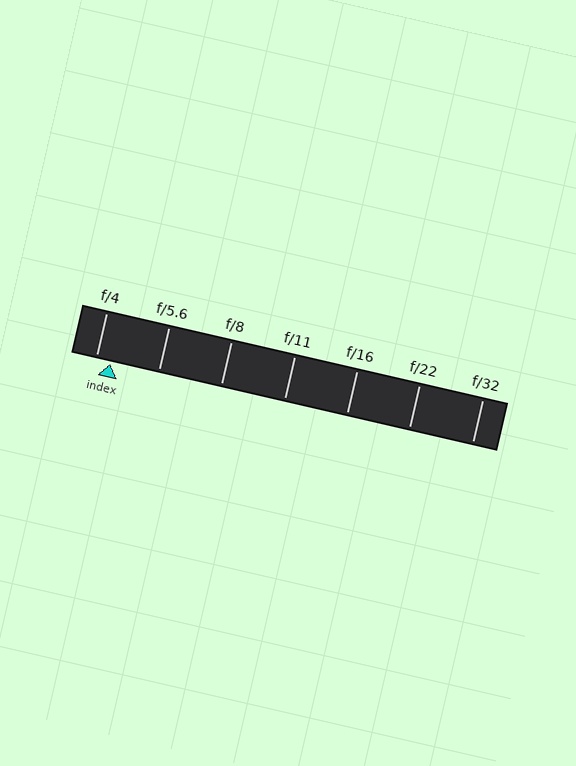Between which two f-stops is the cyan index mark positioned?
The index mark is between f/4 and f/5.6.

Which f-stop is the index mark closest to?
The index mark is closest to f/4.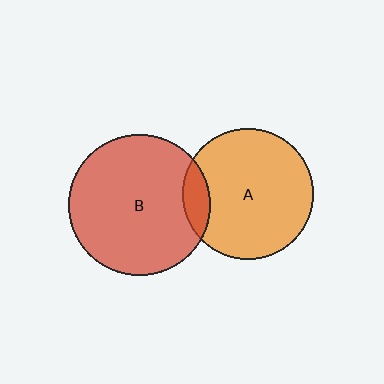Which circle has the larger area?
Circle B (red).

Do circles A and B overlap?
Yes.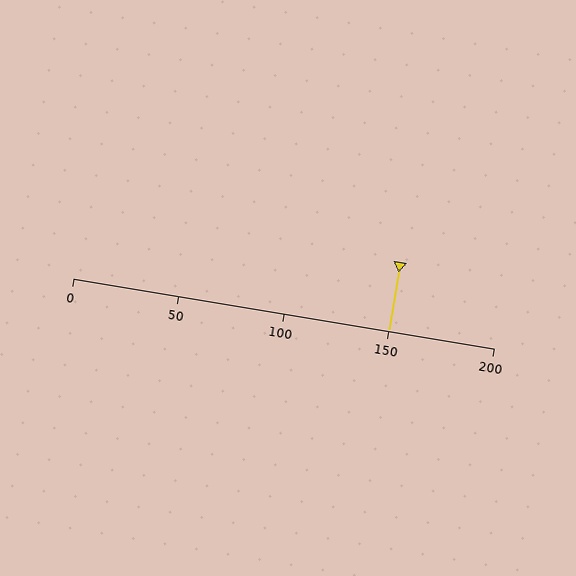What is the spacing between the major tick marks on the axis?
The major ticks are spaced 50 apart.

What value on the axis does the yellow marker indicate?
The marker indicates approximately 150.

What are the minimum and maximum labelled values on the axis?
The axis runs from 0 to 200.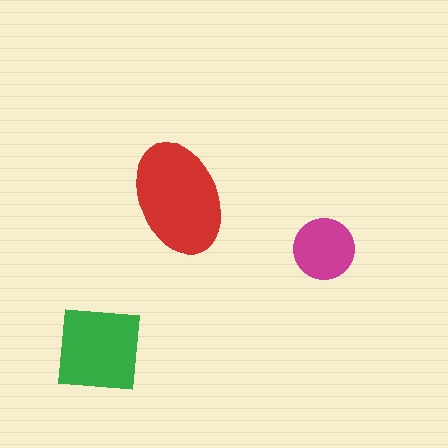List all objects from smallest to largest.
The magenta circle, the green square, the red ellipse.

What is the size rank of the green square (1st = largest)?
2nd.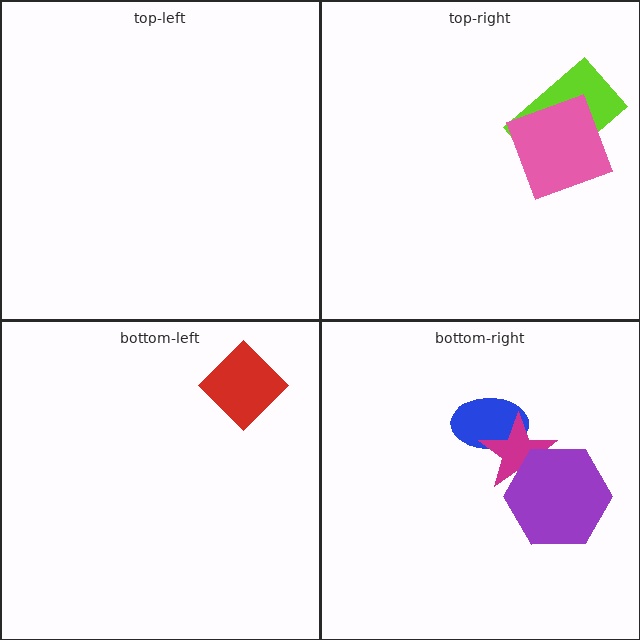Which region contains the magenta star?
The bottom-right region.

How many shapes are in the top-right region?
2.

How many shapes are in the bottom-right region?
3.